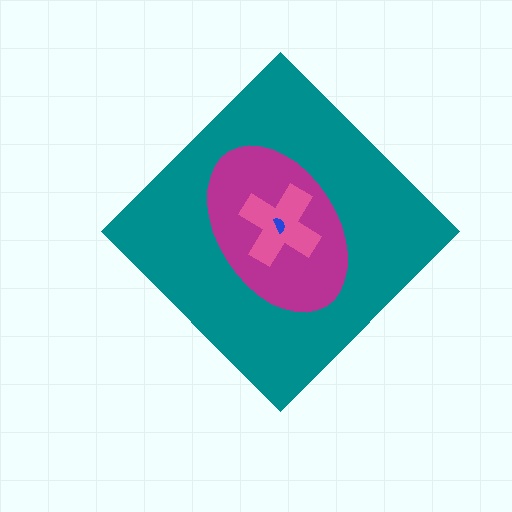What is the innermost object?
The blue semicircle.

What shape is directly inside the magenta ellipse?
The pink cross.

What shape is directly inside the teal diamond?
The magenta ellipse.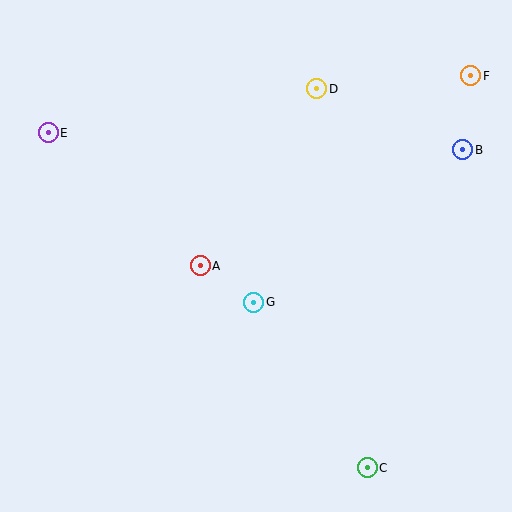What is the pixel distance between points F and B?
The distance between F and B is 74 pixels.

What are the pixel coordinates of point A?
Point A is at (200, 266).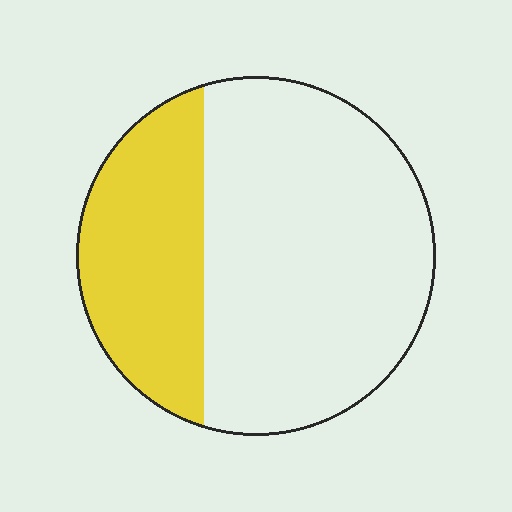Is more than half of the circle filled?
No.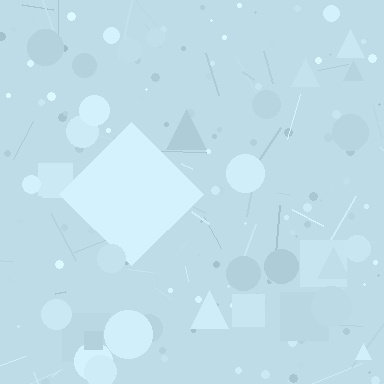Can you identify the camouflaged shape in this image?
The camouflaged shape is a diamond.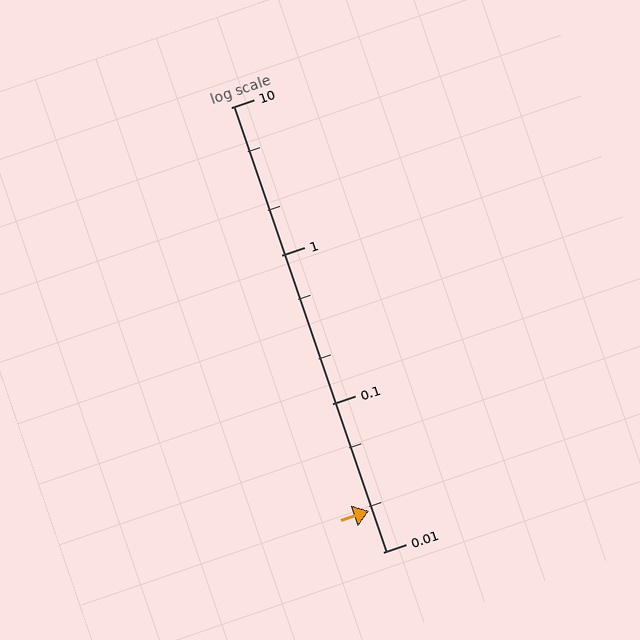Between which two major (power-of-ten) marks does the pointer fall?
The pointer is between 0.01 and 0.1.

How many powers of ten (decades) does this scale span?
The scale spans 3 decades, from 0.01 to 10.